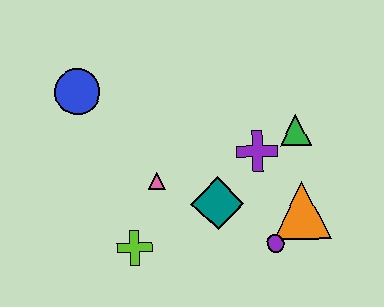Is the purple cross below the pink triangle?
No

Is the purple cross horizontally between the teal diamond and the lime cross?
No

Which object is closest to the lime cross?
The pink triangle is closest to the lime cross.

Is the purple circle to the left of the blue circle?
No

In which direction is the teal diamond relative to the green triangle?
The teal diamond is to the left of the green triangle.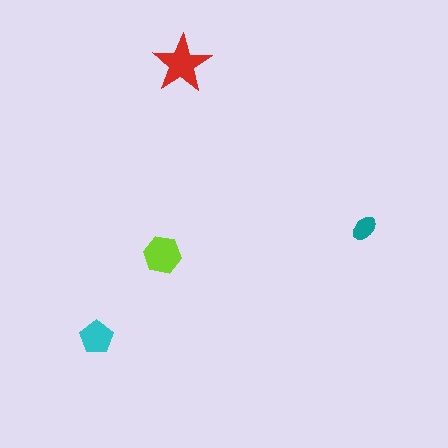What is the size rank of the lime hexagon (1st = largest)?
2nd.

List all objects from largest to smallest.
The red star, the lime hexagon, the cyan pentagon, the teal ellipse.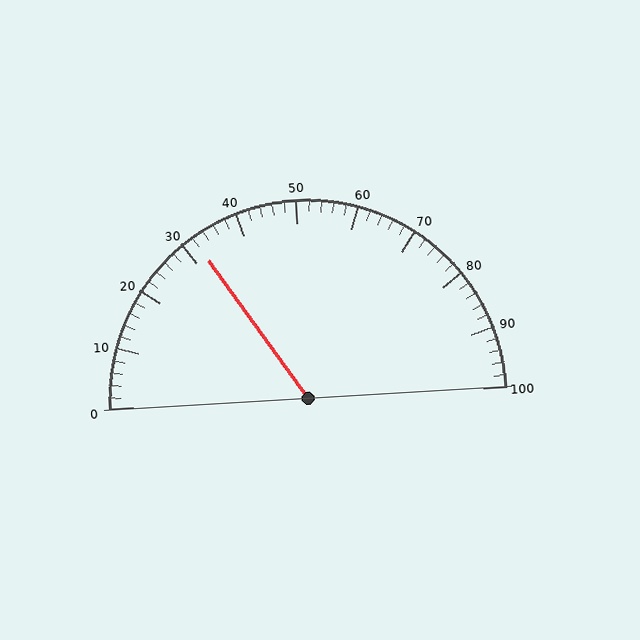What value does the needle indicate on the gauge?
The needle indicates approximately 32.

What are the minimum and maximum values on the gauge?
The gauge ranges from 0 to 100.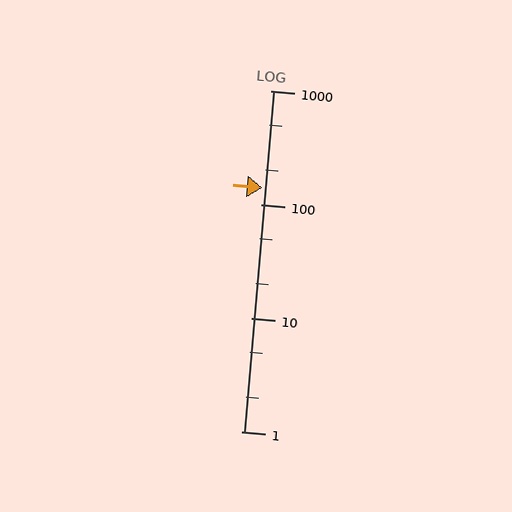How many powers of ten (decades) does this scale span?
The scale spans 3 decades, from 1 to 1000.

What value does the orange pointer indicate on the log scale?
The pointer indicates approximately 140.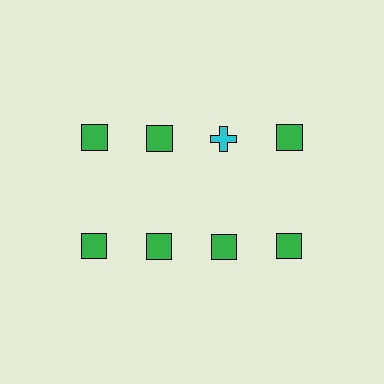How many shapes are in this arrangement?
There are 8 shapes arranged in a grid pattern.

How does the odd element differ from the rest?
It differs in both color (cyan instead of green) and shape (cross instead of square).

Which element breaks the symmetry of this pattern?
The cyan cross in the top row, center column breaks the symmetry. All other shapes are green squares.